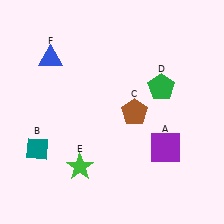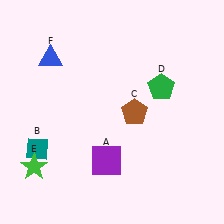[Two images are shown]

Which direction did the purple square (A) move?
The purple square (A) moved left.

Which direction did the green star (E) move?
The green star (E) moved left.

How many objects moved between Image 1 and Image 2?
2 objects moved between the two images.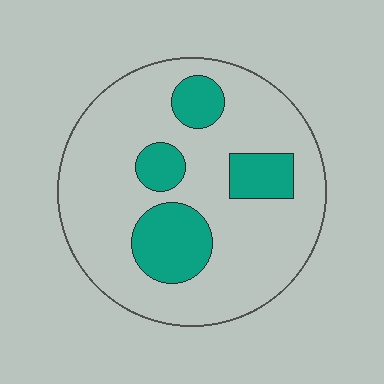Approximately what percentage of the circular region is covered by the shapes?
Approximately 20%.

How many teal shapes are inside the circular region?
4.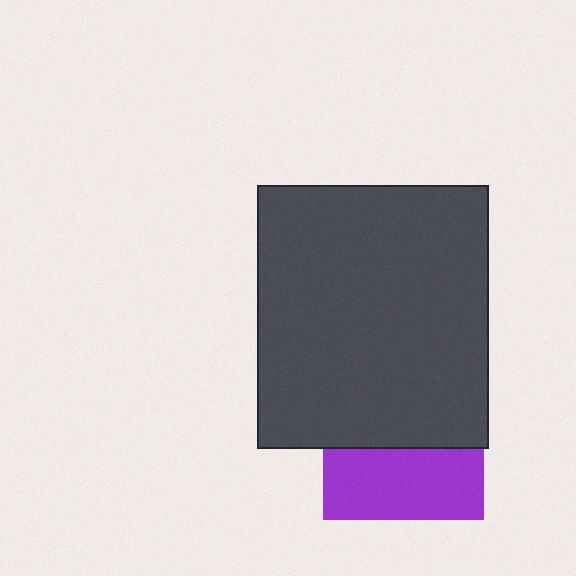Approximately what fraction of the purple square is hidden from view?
Roughly 56% of the purple square is hidden behind the dark gray rectangle.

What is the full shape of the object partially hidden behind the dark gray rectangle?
The partially hidden object is a purple square.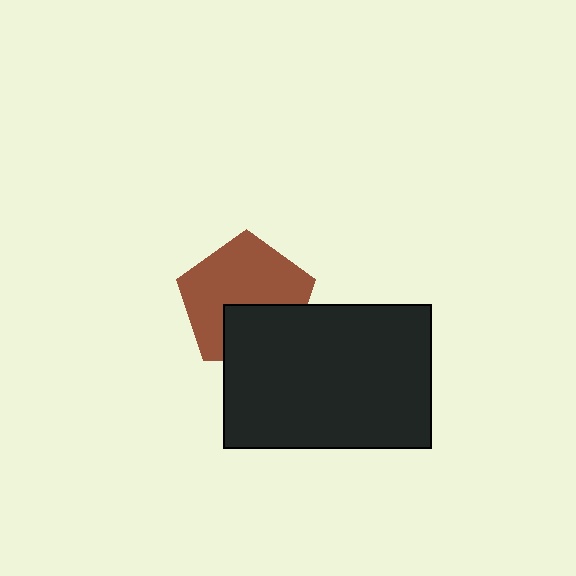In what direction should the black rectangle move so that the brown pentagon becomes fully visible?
The black rectangle should move down. That is the shortest direction to clear the overlap and leave the brown pentagon fully visible.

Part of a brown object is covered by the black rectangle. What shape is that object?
It is a pentagon.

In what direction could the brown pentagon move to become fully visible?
The brown pentagon could move up. That would shift it out from behind the black rectangle entirely.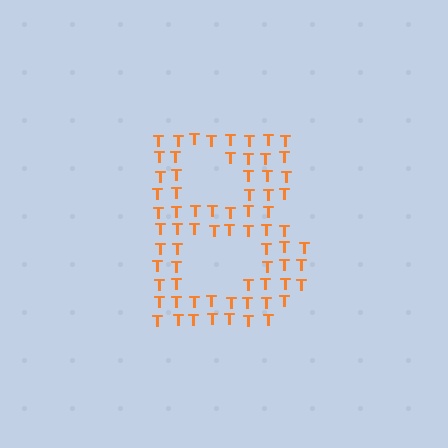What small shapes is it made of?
It is made of small letter T's.